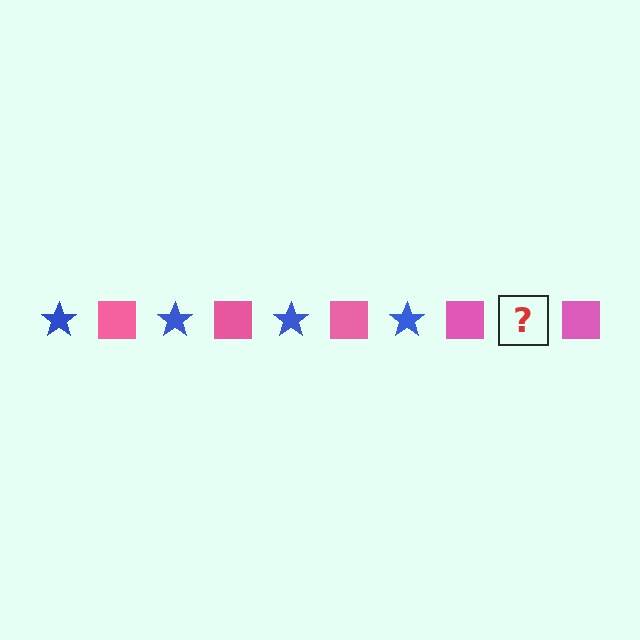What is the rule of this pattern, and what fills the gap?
The rule is that the pattern alternates between blue star and pink square. The gap should be filled with a blue star.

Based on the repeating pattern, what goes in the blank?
The blank should be a blue star.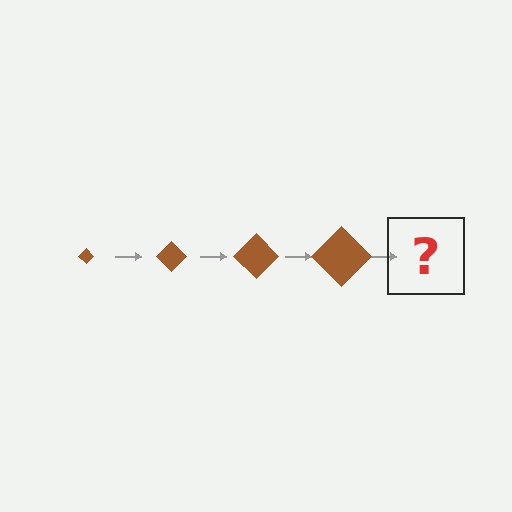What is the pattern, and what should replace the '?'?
The pattern is that the diamond gets progressively larger each step. The '?' should be a brown diamond, larger than the previous one.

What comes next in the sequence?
The next element should be a brown diamond, larger than the previous one.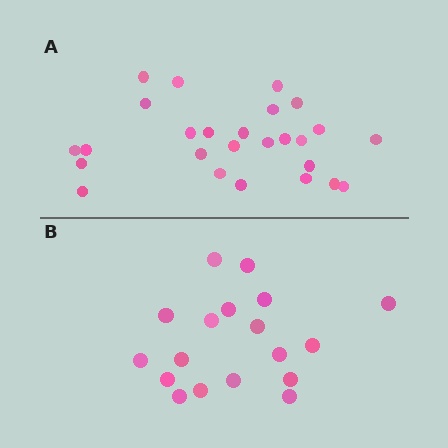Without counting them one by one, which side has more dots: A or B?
Region A (the top region) has more dots.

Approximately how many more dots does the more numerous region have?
Region A has roughly 8 or so more dots than region B.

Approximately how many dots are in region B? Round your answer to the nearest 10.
About 20 dots. (The exact count is 18, which rounds to 20.)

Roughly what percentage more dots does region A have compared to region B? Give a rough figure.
About 45% more.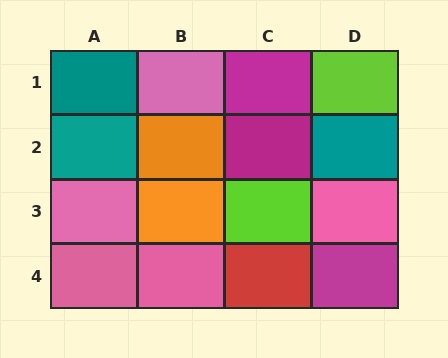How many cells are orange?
2 cells are orange.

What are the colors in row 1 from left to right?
Teal, pink, magenta, lime.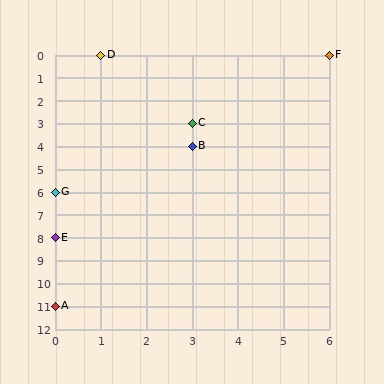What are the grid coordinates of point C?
Point C is at grid coordinates (3, 3).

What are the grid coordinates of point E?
Point E is at grid coordinates (0, 8).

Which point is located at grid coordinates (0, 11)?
Point A is at (0, 11).